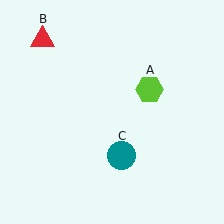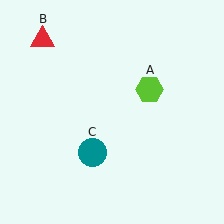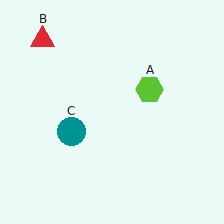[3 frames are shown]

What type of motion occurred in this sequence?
The teal circle (object C) rotated clockwise around the center of the scene.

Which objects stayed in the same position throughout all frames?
Lime hexagon (object A) and red triangle (object B) remained stationary.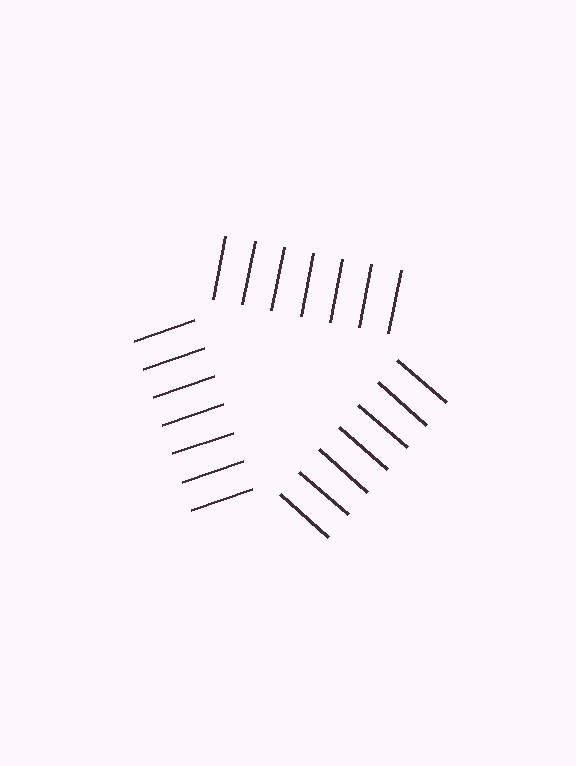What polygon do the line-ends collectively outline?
An illusory triangle — the line segments terminate on its edges but no continuous stroke is drawn.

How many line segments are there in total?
21 — 7 along each of the 3 edges.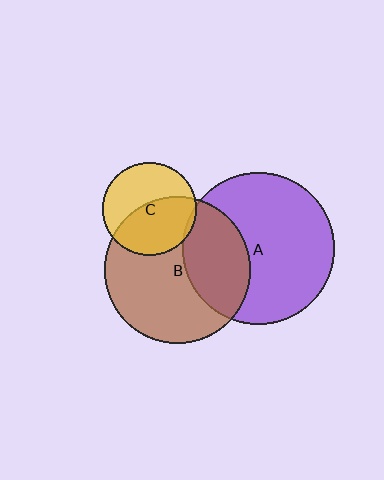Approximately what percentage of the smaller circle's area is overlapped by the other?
Approximately 35%.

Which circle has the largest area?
Circle A (purple).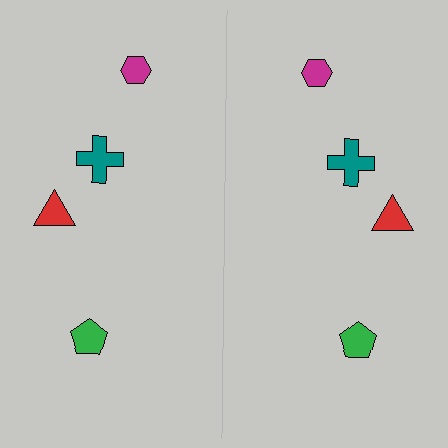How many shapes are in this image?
There are 8 shapes in this image.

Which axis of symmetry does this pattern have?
The pattern has a vertical axis of symmetry running through the center of the image.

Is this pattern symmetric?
Yes, this pattern has bilateral (reflection) symmetry.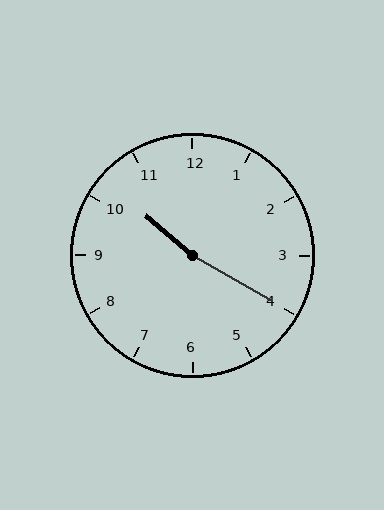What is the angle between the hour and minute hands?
Approximately 170 degrees.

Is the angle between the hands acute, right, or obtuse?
It is obtuse.